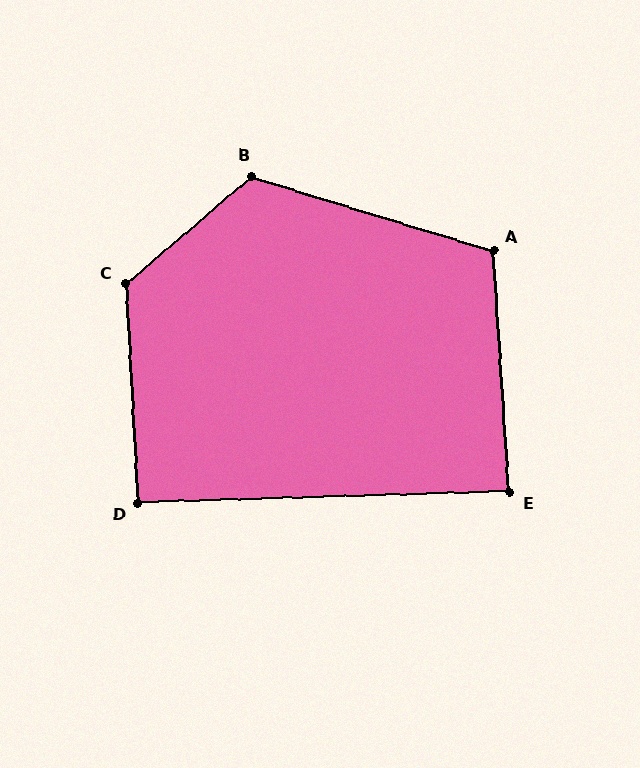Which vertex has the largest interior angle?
C, at approximately 128 degrees.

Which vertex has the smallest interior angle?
E, at approximately 88 degrees.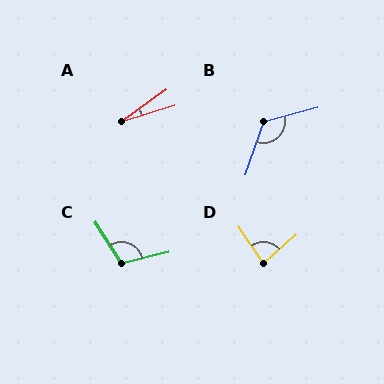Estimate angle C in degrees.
Approximately 109 degrees.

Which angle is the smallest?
A, at approximately 19 degrees.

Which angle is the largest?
B, at approximately 123 degrees.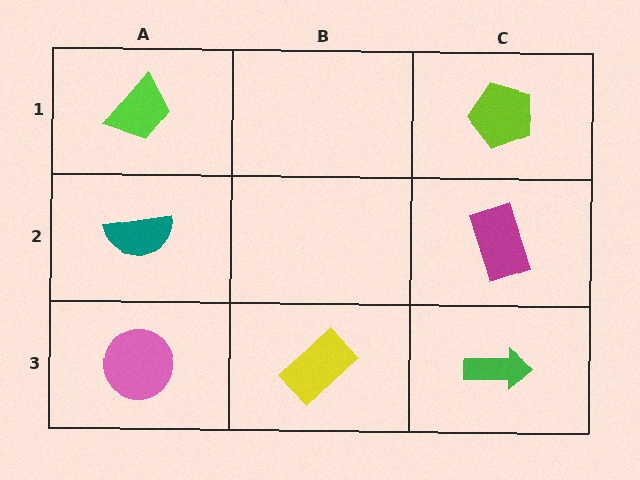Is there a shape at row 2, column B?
No, that cell is empty.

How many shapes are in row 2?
2 shapes.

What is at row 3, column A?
A pink circle.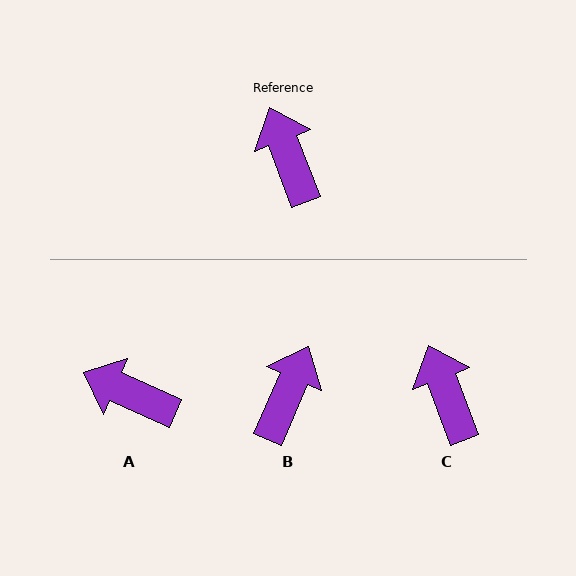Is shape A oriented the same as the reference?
No, it is off by about 45 degrees.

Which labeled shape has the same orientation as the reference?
C.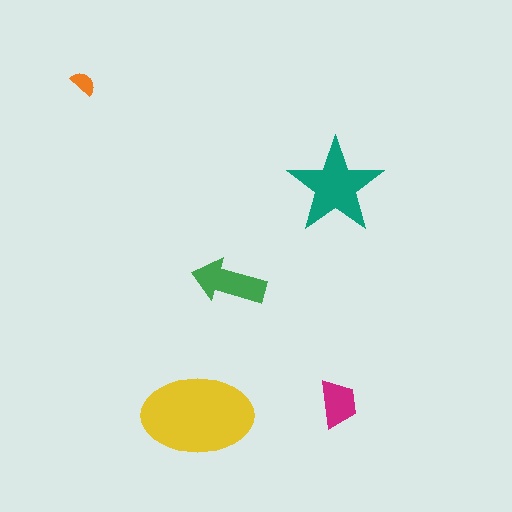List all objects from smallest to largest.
The orange semicircle, the magenta trapezoid, the green arrow, the teal star, the yellow ellipse.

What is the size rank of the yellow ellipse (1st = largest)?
1st.